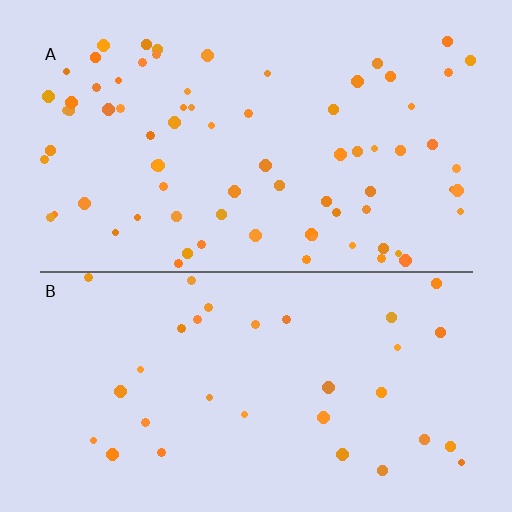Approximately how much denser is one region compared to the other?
Approximately 2.3× — region A over region B.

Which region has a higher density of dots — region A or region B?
A (the top).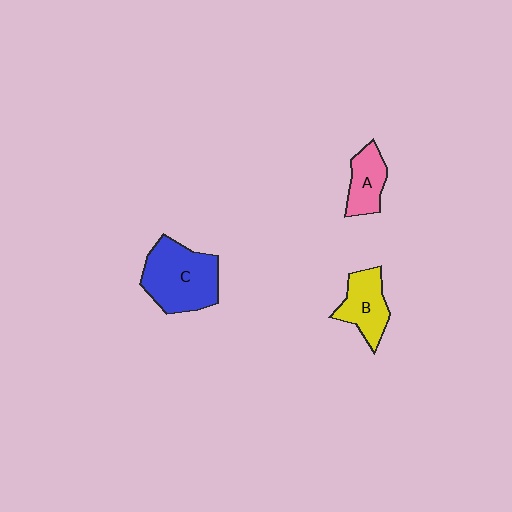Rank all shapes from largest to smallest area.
From largest to smallest: C (blue), B (yellow), A (pink).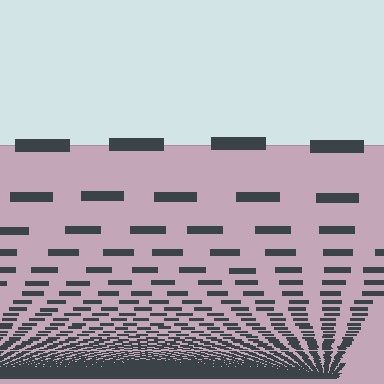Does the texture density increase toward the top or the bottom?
Density increases toward the bottom.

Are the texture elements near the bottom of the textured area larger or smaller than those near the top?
Smaller. The gradient is inverted — elements near the bottom are smaller and denser.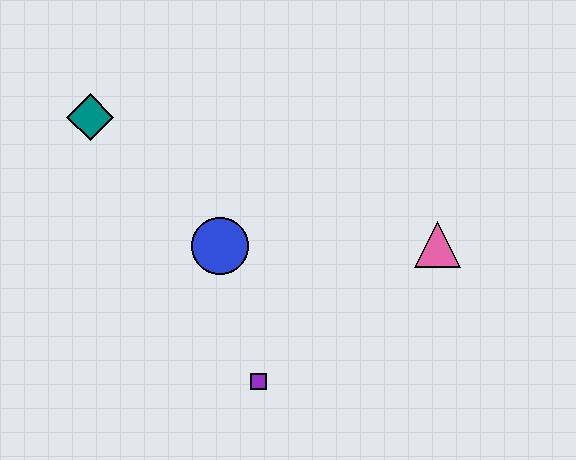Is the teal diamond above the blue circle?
Yes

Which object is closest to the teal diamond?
The blue circle is closest to the teal diamond.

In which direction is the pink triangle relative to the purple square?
The pink triangle is to the right of the purple square.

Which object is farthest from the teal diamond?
The pink triangle is farthest from the teal diamond.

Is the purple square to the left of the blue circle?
No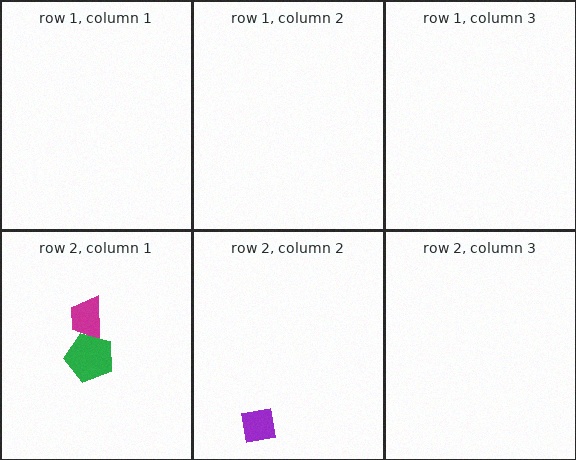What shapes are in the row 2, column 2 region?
The purple square.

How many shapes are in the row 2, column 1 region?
2.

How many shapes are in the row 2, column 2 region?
1.